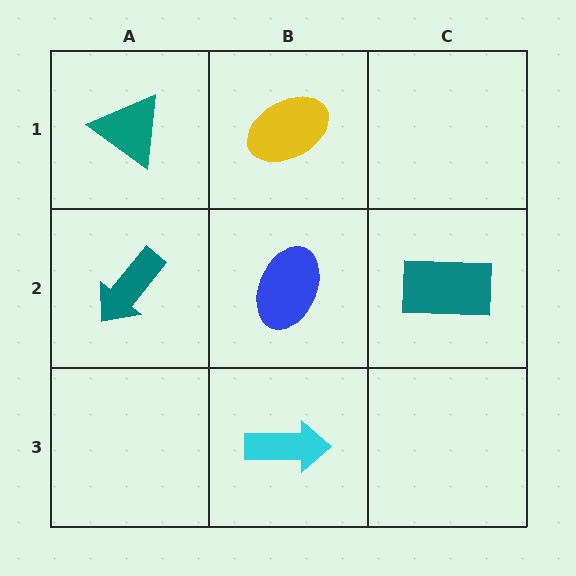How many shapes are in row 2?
3 shapes.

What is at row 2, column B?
A blue ellipse.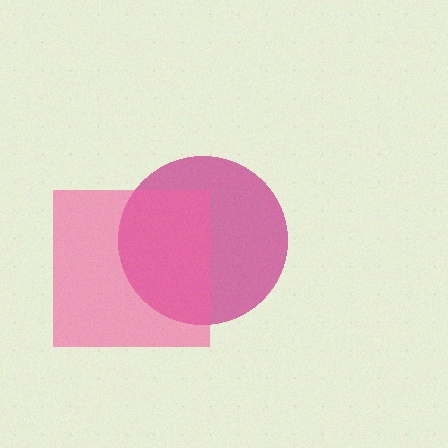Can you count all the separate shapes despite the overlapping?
Yes, there are 2 separate shapes.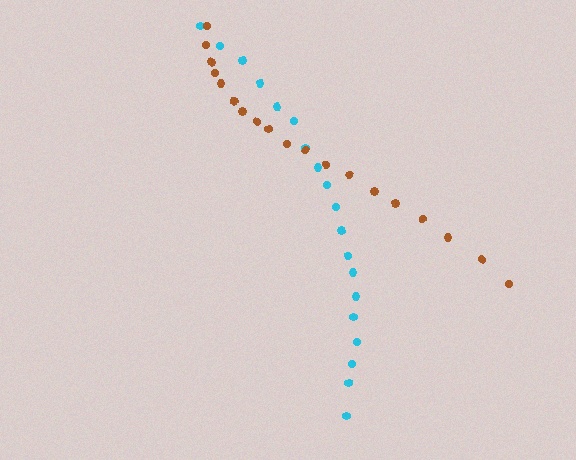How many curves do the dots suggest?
There are 2 distinct paths.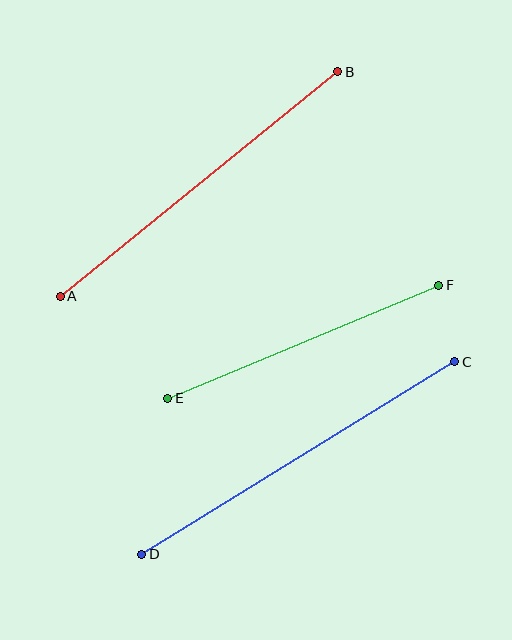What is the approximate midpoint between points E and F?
The midpoint is at approximately (303, 342) pixels.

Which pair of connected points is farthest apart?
Points C and D are farthest apart.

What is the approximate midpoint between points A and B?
The midpoint is at approximately (199, 184) pixels.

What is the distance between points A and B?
The distance is approximately 357 pixels.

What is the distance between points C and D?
The distance is approximately 367 pixels.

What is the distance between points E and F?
The distance is approximately 294 pixels.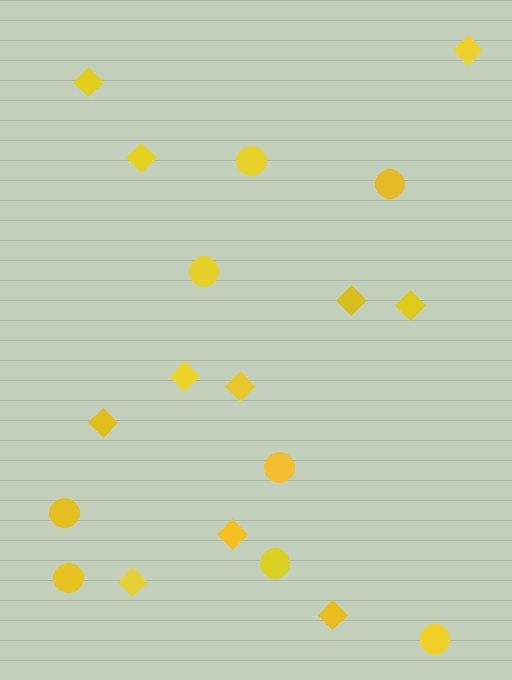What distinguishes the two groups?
There are 2 groups: one group of circles (8) and one group of diamonds (11).